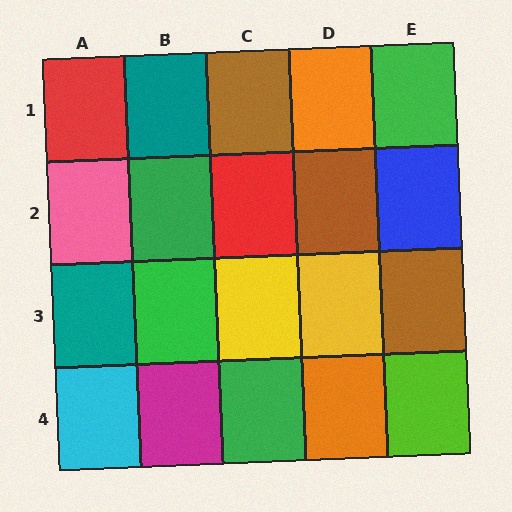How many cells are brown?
3 cells are brown.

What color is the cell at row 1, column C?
Brown.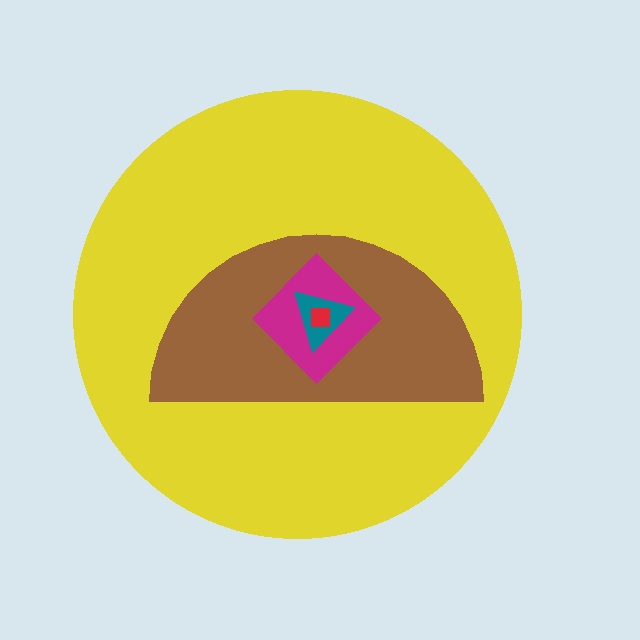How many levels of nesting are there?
5.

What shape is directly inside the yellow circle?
The brown semicircle.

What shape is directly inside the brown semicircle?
The magenta diamond.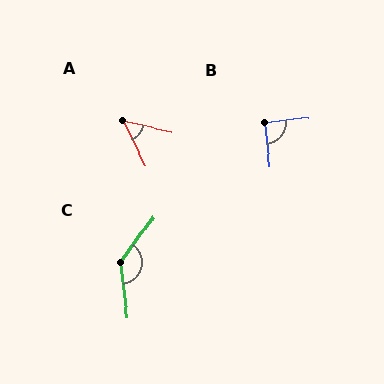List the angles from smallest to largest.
A (51°), B (90°), C (137°).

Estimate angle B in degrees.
Approximately 90 degrees.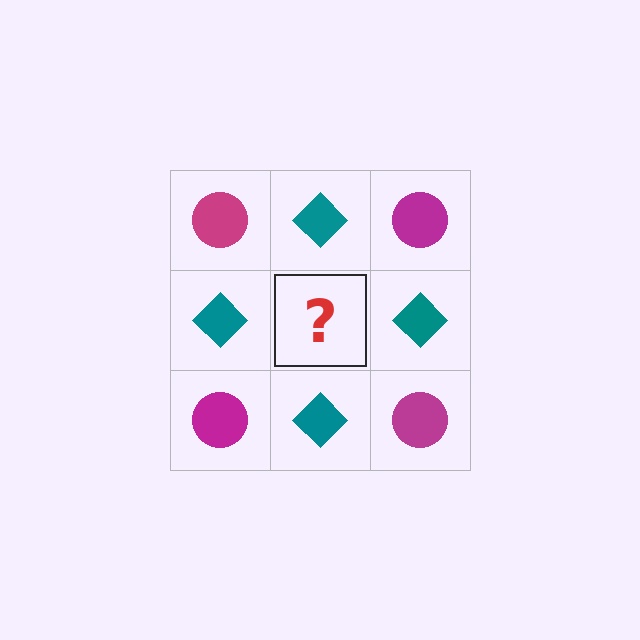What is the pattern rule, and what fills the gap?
The rule is that it alternates magenta circle and teal diamond in a checkerboard pattern. The gap should be filled with a magenta circle.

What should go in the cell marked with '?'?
The missing cell should contain a magenta circle.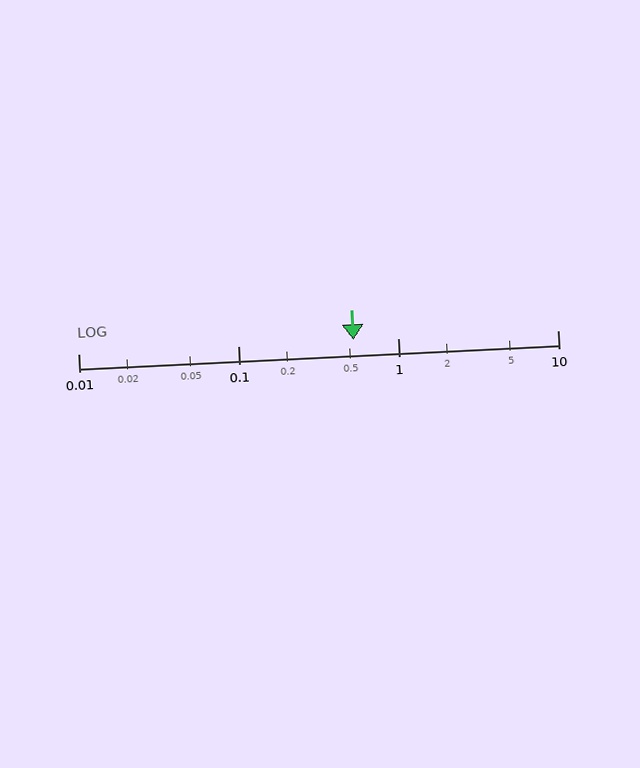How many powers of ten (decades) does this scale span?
The scale spans 3 decades, from 0.01 to 10.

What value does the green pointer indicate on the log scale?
The pointer indicates approximately 0.53.